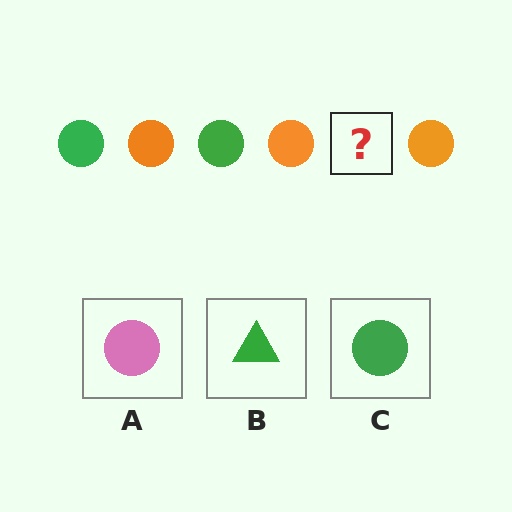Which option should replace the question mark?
Option C.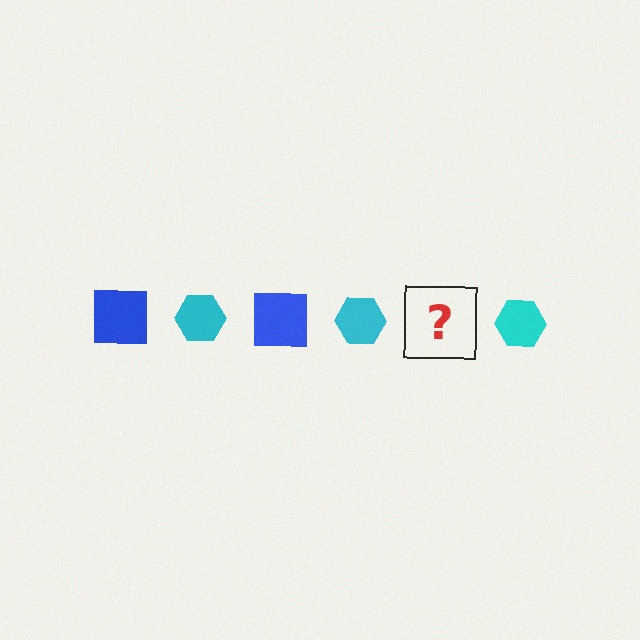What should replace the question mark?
The question mark should be replaced with a blue square.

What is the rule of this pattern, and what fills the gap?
The rule is that the pattern alternates between blue square and cyan hexagon. The gap should be filled with a blue square.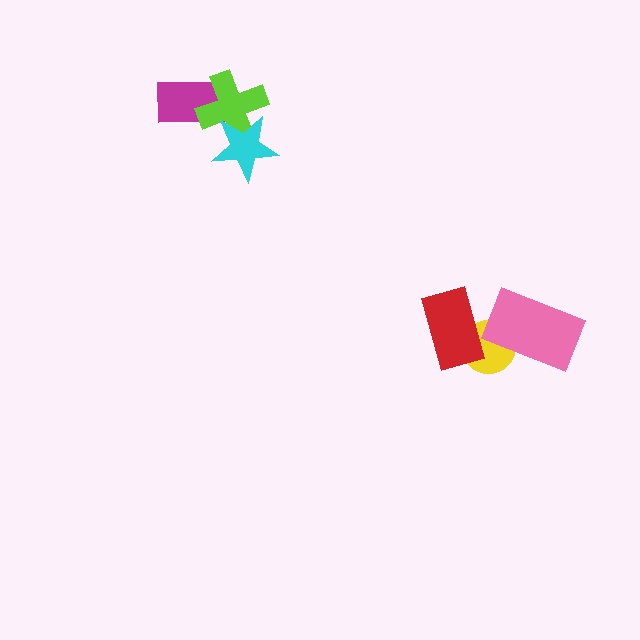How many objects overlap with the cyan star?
1 object overlaps with the cyan star.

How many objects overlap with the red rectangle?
1 object overlaps with the red rectangle.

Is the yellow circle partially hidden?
Yes, it is partially covered by another shape.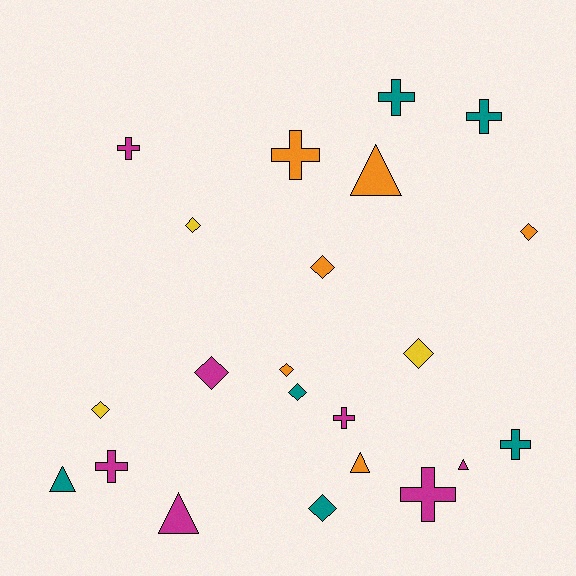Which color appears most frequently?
Magenta, with 7 objects.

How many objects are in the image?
There are 22 objects.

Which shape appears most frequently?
Diamond, with 9 objects.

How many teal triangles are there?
There is 1 teal triangle.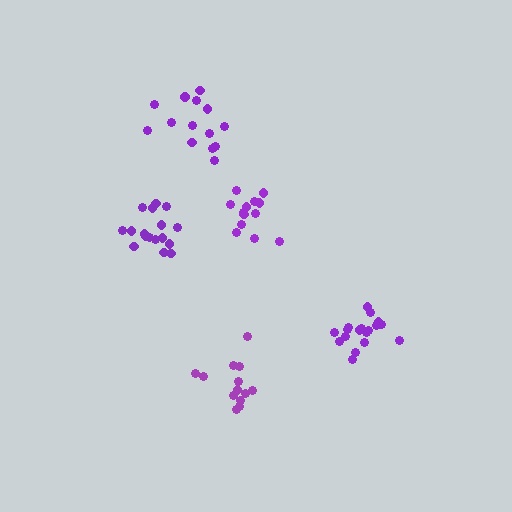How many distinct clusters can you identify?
There are 5 distinct clusters.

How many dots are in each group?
Group 1: 13 dots, Group 2: 17 dots, Group 3: 14 dots, Group 4: 13 dots, Group 5: 18 dots (75 total).